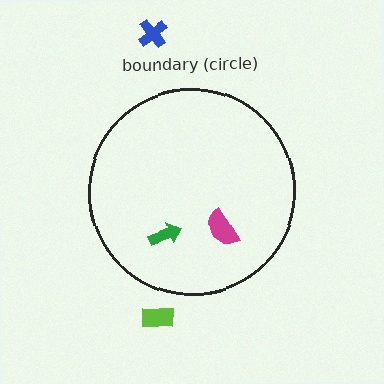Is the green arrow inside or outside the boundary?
Inside.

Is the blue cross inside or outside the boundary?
Outside.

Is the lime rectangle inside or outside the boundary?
Outside.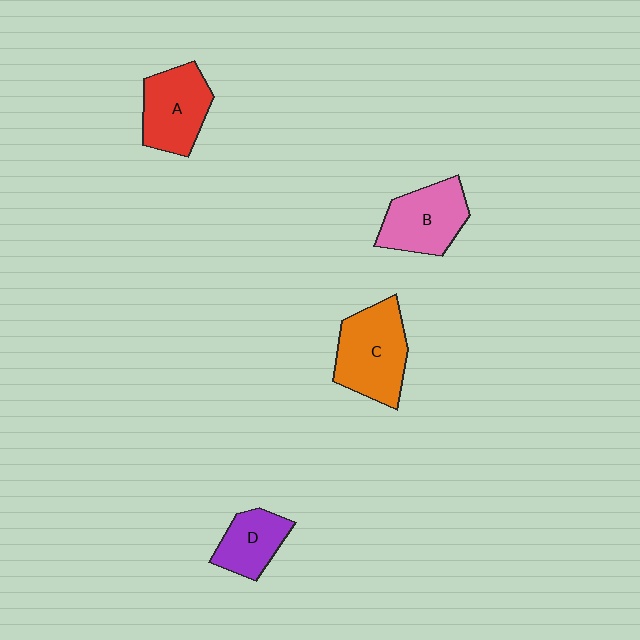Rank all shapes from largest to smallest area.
From largest to smallest: C (orange), B (pink), A (red), D (purple).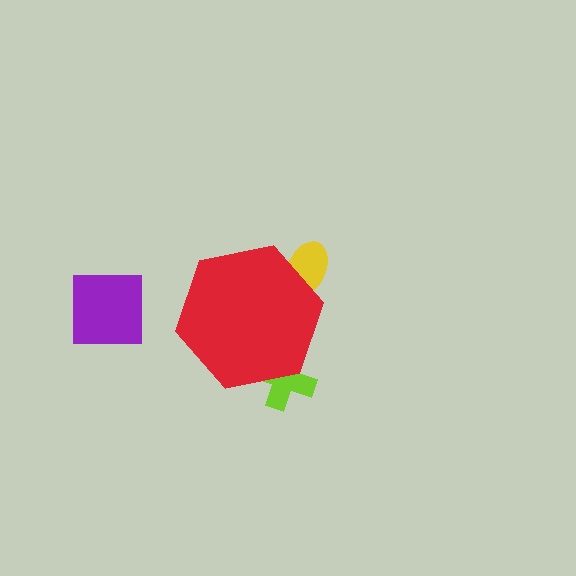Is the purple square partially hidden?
No, the purple square is fully visible.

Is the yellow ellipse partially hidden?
Yes, the yellow ellipse is partially hidden behind the red hexagon.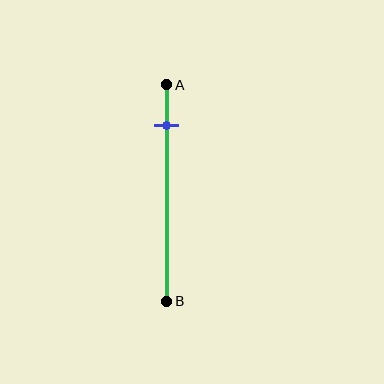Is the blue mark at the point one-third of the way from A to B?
No, the mark is at about 20% from A, not at the 33% one-third point.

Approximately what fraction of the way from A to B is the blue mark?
The blue mark is approximately 20% of the way from A to B.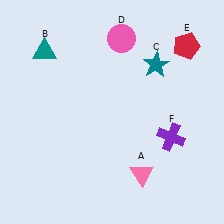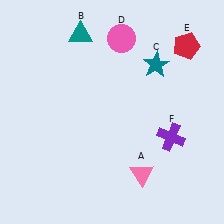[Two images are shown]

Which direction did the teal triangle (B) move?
The teal triangle (B) moved right.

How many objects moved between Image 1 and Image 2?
1 object moved between the two images.